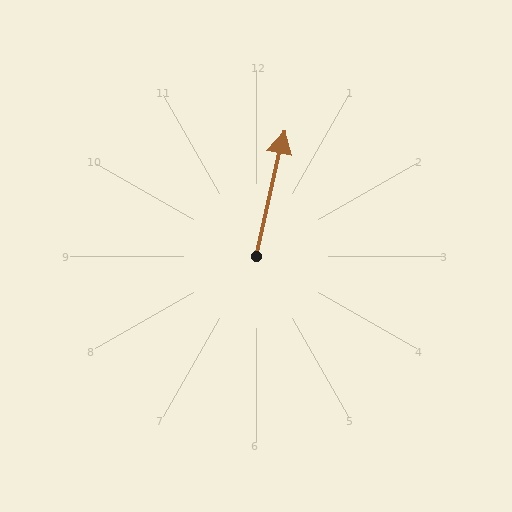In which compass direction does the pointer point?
North.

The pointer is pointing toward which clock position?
Roughly 12 o'clock.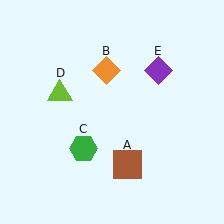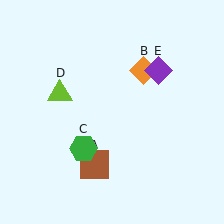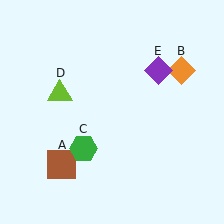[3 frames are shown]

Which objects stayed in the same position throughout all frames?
Green hexagon (object C) and lime triangle (object D) and purple diamond (object E) remained stationary.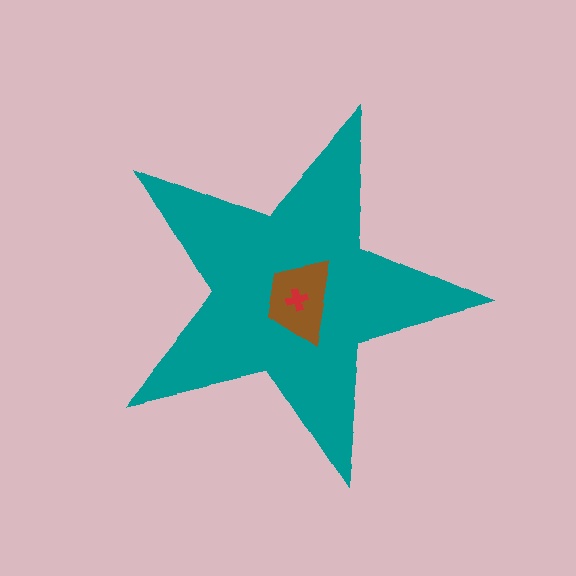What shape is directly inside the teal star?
The brown trapezoid.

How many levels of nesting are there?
3.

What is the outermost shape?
The teal star.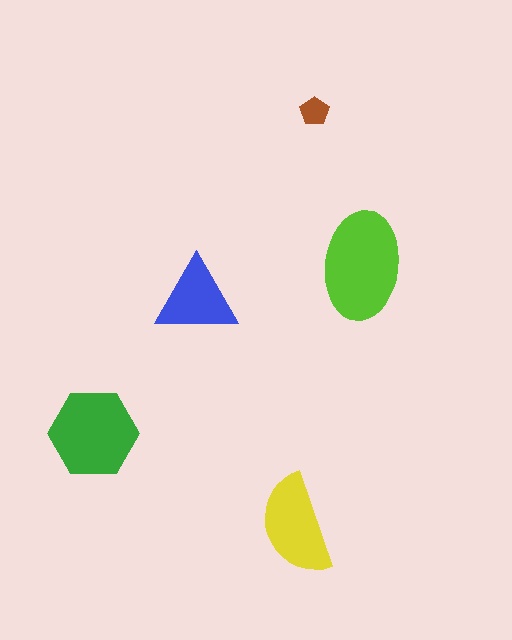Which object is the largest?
The lime ellipse.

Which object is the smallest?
The brown pentagon.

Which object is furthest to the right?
The lime ellipse is rightmost.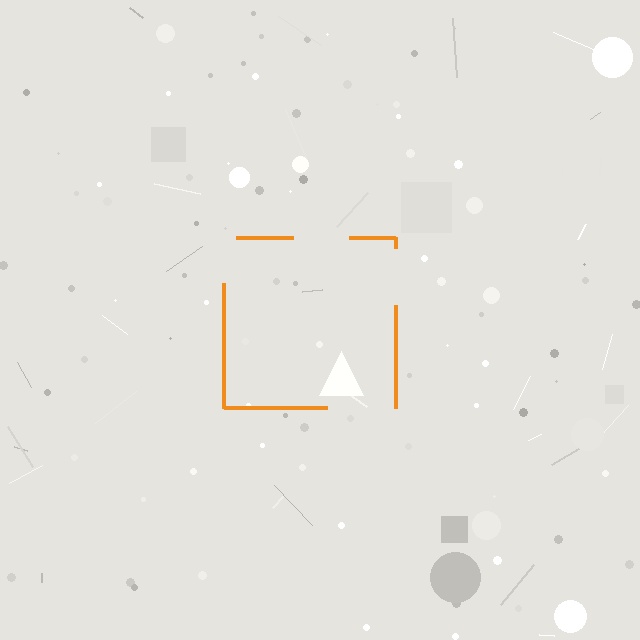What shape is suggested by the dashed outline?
The dashed outline suggests a square.